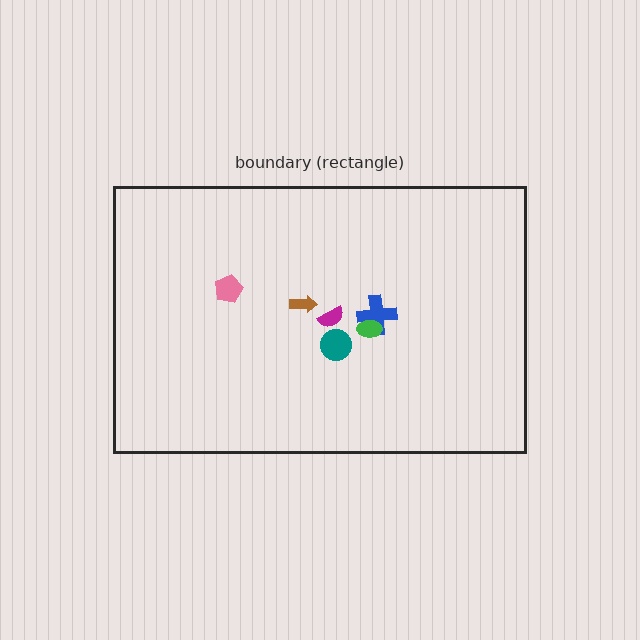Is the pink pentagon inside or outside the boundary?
Inside.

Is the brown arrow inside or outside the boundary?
Inside.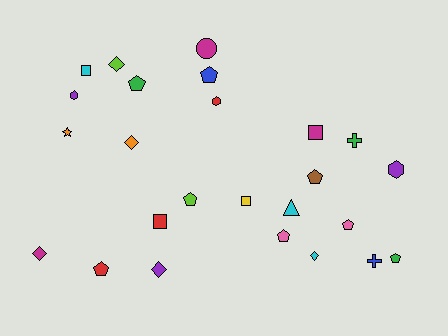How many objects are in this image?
There are 25 objects.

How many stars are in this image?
There is 1 star.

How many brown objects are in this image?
There is 1 brown object.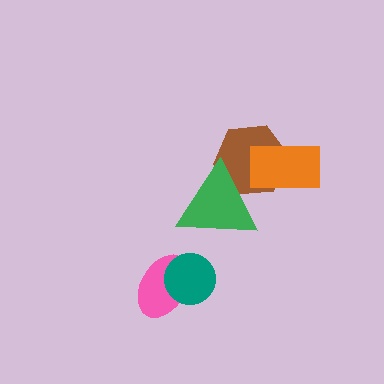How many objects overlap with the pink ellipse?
1 object overlaps with the pink ellipse.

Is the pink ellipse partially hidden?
Yes, it is partially covered by another shape.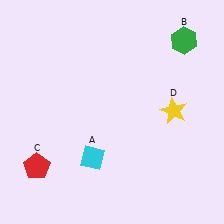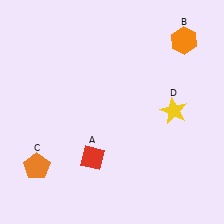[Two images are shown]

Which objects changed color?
A changed from cyan to red. B changed from green to orange. C changed from red to orange.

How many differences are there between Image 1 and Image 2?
There are 3 differences between the two images.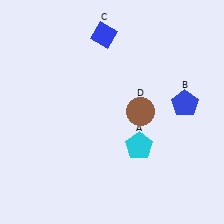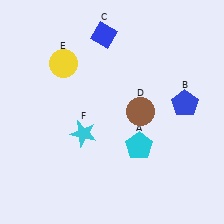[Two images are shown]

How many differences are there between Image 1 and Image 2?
There are 2 differences between the two images.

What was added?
A yellow circle (E), a cyan star (F) were added in Image 2.